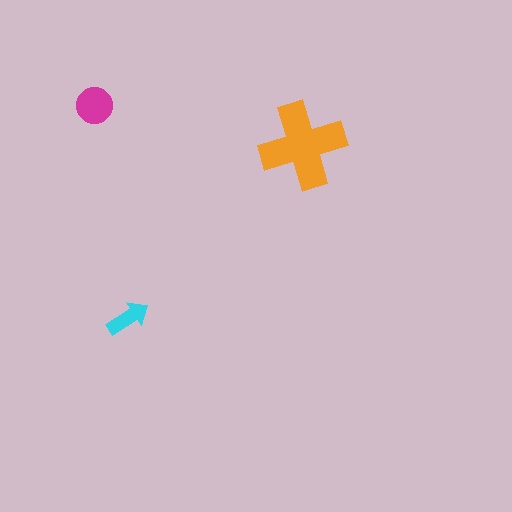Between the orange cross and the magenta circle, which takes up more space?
The orange cross.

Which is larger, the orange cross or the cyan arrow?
The orange cross.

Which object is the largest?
The orange cross.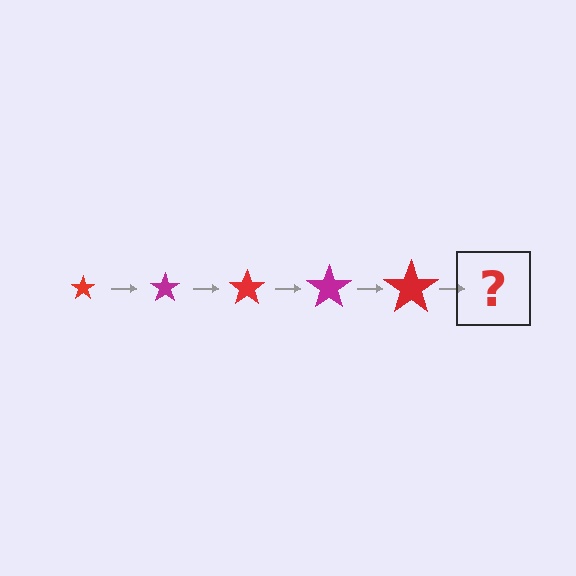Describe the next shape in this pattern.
It should be a magenta star, larger than the previous one.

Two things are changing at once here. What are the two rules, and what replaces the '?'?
The two rules are that the star grows larger each step and the color cycles through red and magenta. The '?' should be a magenta star, larger than the previous one.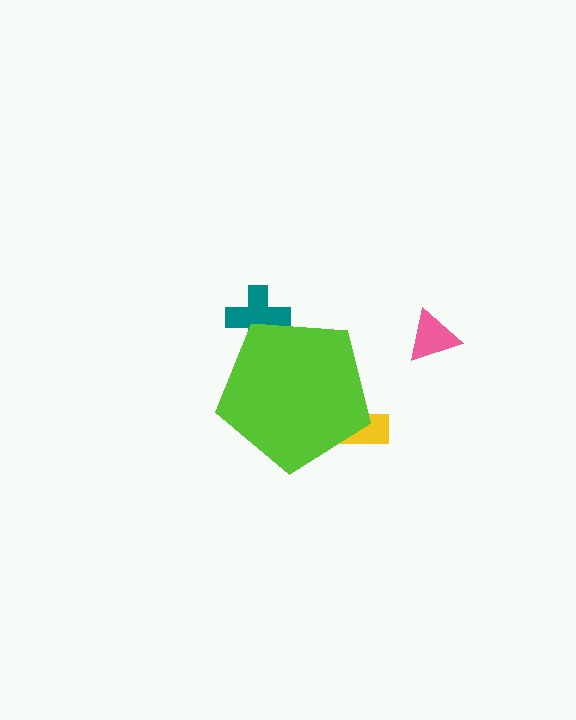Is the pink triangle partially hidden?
No, the pink triangle is fully visible.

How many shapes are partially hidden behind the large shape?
2 shapes are partially hidden.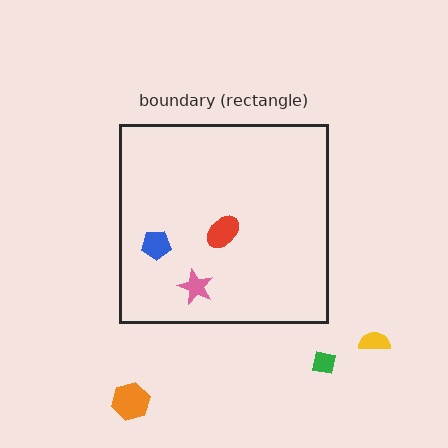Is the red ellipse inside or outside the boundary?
Inside.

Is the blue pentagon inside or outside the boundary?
Inside.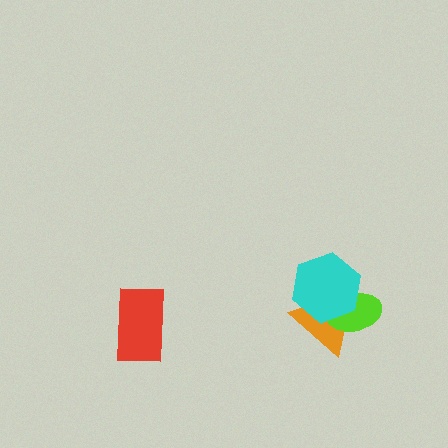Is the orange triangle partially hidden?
Yes, it is partially covered by another shape.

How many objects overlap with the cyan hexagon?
2 objects overlap with the cyan hexagon.